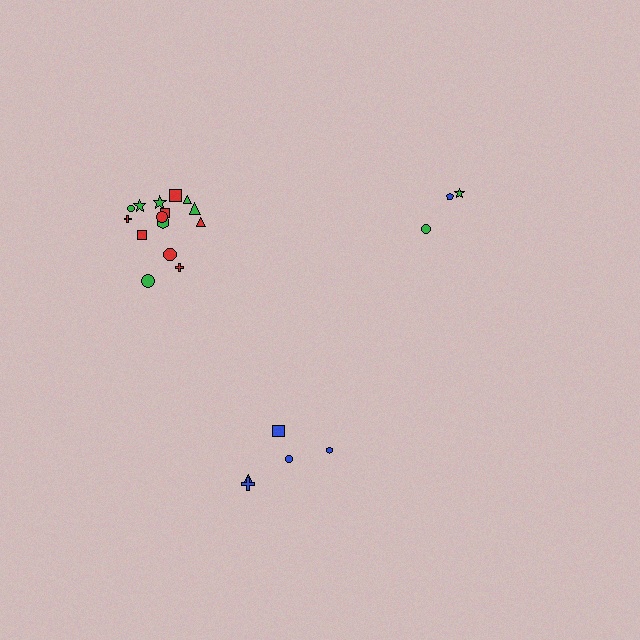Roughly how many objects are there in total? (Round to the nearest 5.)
Roughly 25 objects in total.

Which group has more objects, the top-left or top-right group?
The top-left group.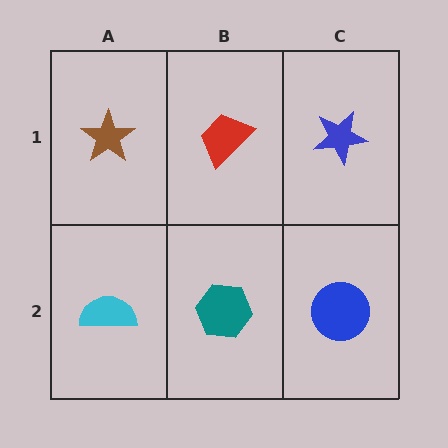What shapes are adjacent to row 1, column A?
A cyan semicircle (row 2, column A), a red trapezoid (row 1, column B).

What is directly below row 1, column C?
A blue circle.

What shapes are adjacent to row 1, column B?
A teal hexagon (row 2, column B), a brown star (row 1, column A), a blue star (row 1, column C).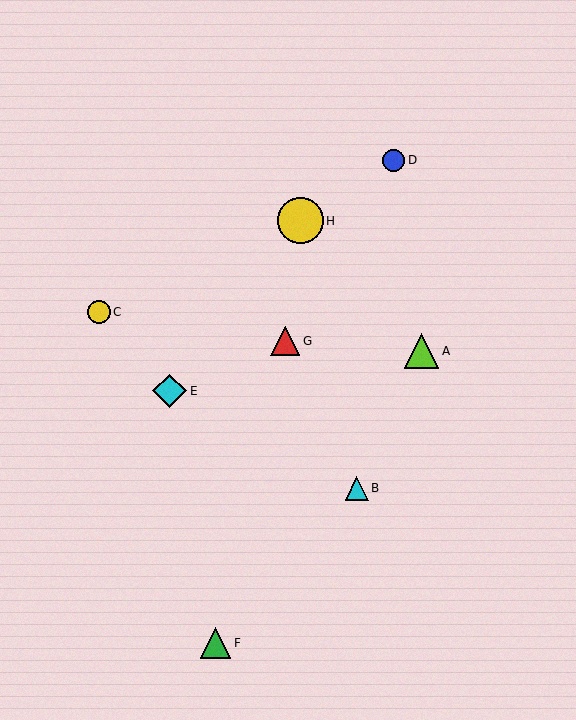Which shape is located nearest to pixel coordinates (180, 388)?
The cyan diamond (labeled E) at (170, 391) is nearest to that location.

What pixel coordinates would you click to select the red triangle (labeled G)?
Click at (285, 341) to select the red triangle G.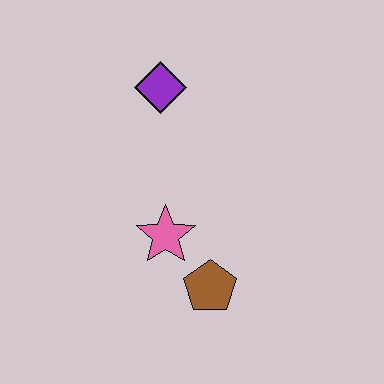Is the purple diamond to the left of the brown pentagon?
Yes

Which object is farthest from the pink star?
The purple diamond is farthest from the pink star.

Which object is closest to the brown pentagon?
The pink star is closest to the brown pentagon.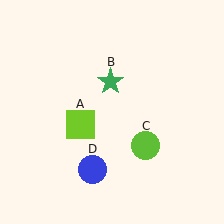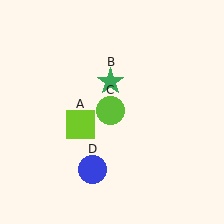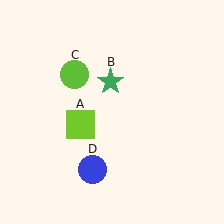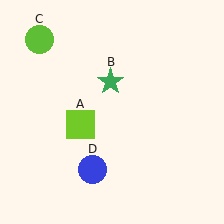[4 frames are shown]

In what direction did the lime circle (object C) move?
The lime circle (object C) moved up and to the left.